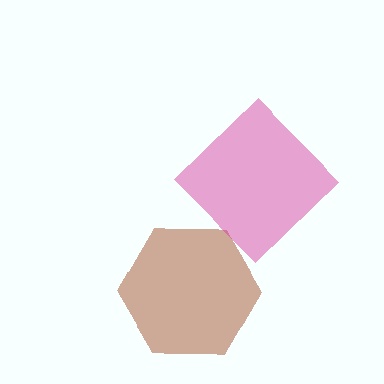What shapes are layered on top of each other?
The layered shapes are: a brown hexagon, a magenta diamond.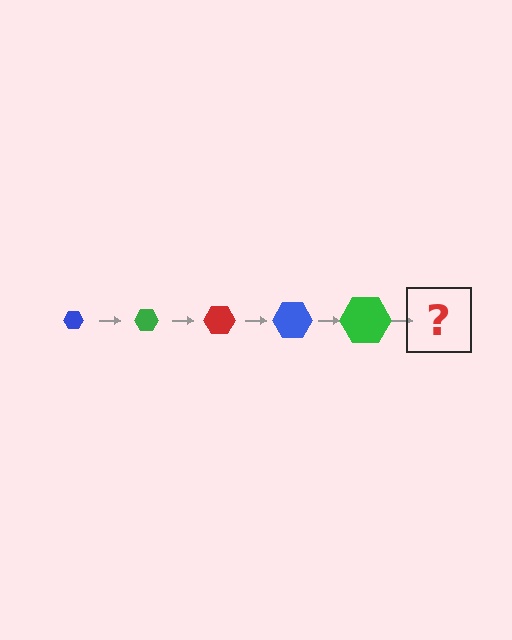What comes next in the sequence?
The next element should be a red hexagon, larger than the previous one.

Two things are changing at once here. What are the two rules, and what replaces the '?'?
The two rules are that the hexagon grows larger each step and the color cycles through blue, green, and red. The '?' should be a red hexagon, larger than the previous one.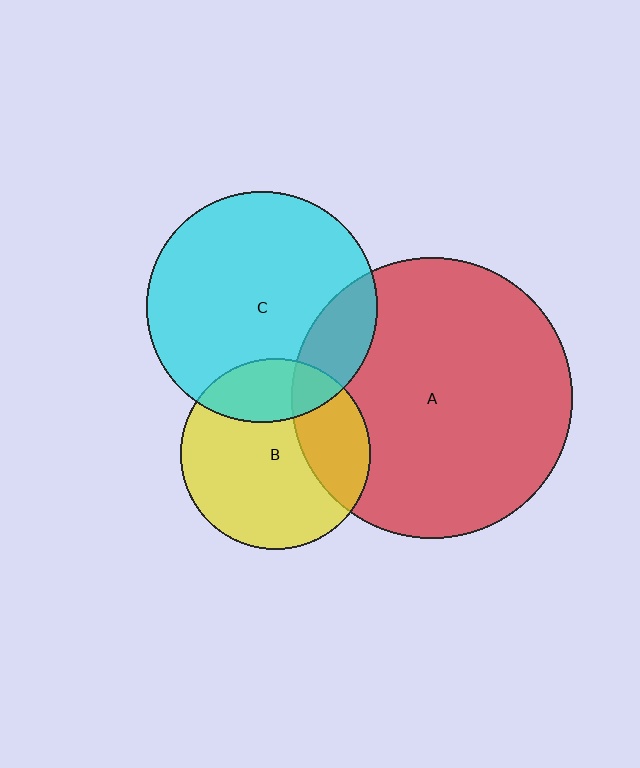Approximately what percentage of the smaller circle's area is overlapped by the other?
Approximately 25%.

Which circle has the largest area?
Circle A (red).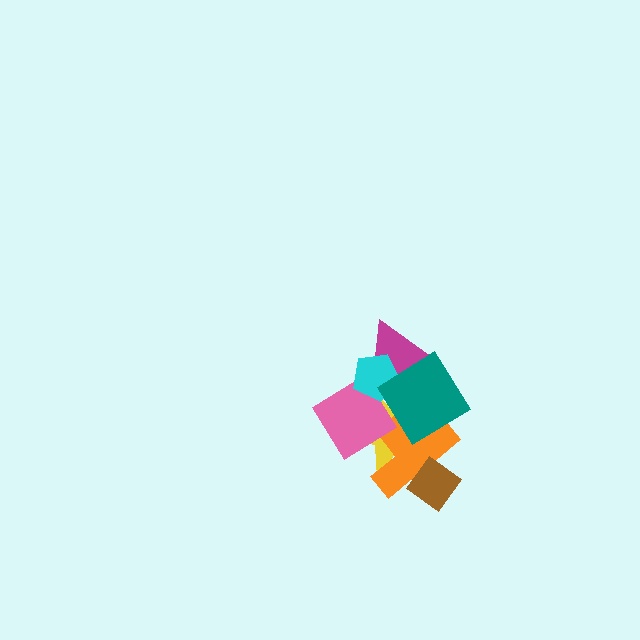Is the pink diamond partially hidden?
Yes, it is partially covered by another shape.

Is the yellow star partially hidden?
Yes, it is partially covered by another shape.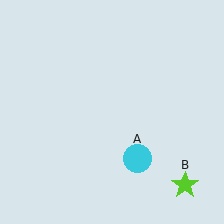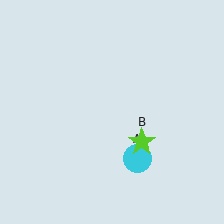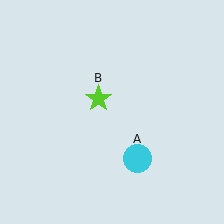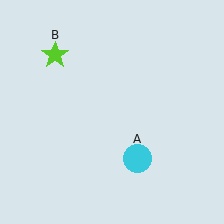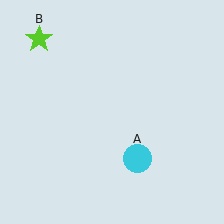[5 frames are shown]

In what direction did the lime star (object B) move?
The lime star (object B) moved up and to the left.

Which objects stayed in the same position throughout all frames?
Cyan circle (object A) remained stationary.